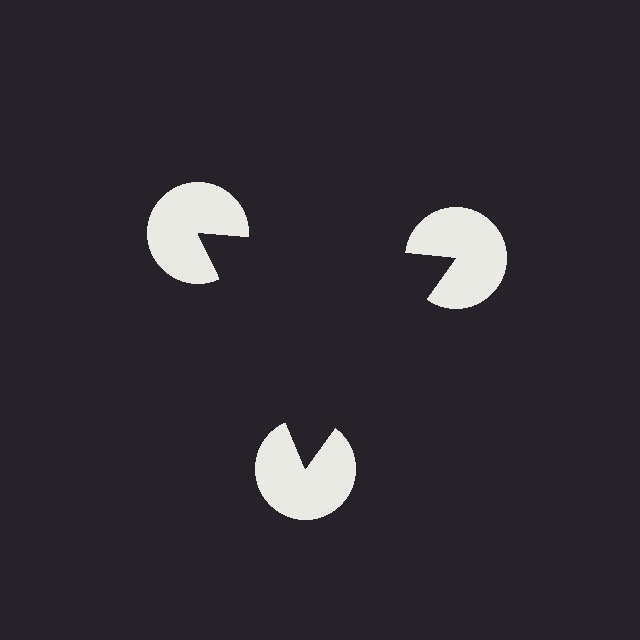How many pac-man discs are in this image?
There are 3 — one at each vertex of the illusory triangle.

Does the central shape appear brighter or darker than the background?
It typically appears slightly darker than the background, even though no actual brightness change is drawn.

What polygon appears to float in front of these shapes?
An illusory triangle — its edges are inferred from the aligned wedge cuts in the pac-man discs, not physically drawn.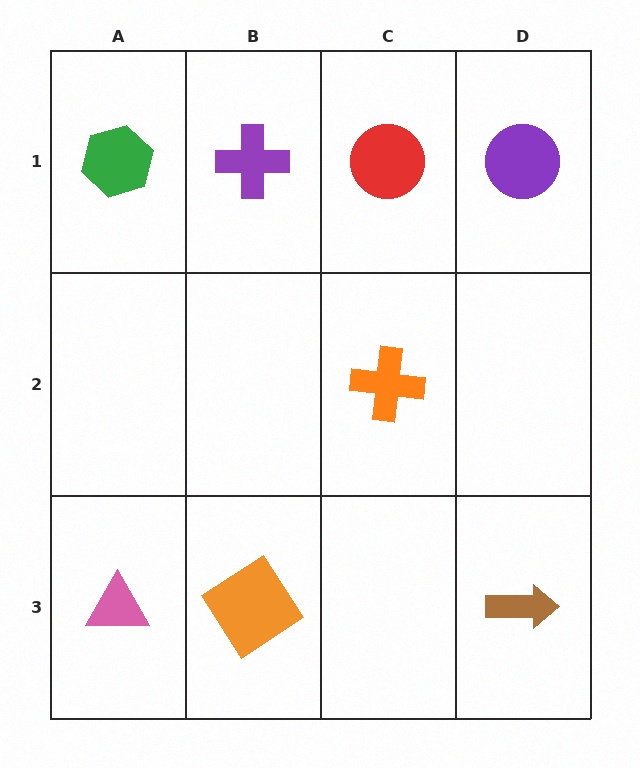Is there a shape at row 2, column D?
No, that cell is empty.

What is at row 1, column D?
A purple circle.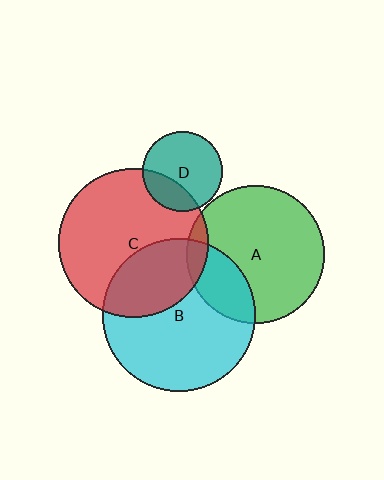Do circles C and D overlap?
Yes.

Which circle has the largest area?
Circle B (cyan).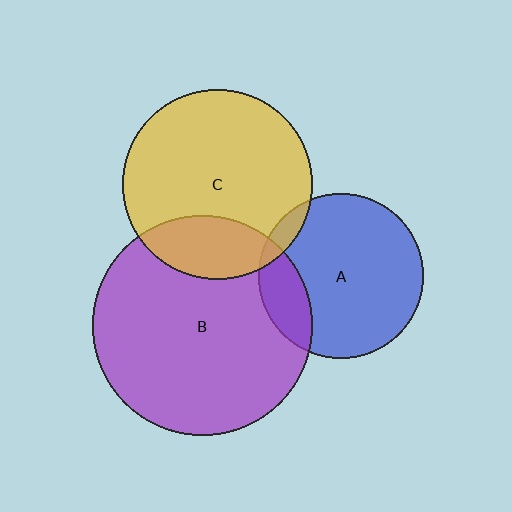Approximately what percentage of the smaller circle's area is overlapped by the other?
Approximately 5%.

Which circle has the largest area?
Circle B (purple).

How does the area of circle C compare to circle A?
Approximately 1.3 times.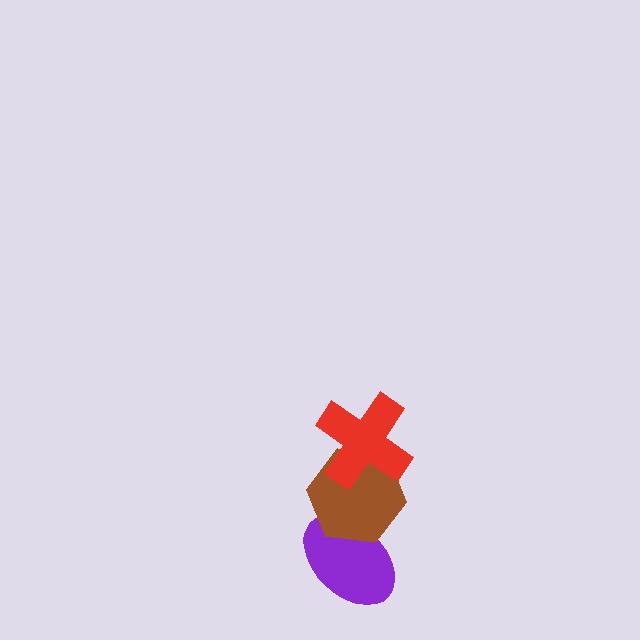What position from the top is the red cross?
The red cross is 1st from the top.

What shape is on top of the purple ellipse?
The brown hexagon is on top of the purple ellipse.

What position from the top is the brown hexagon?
The brown hexagon is 2nd from the top.